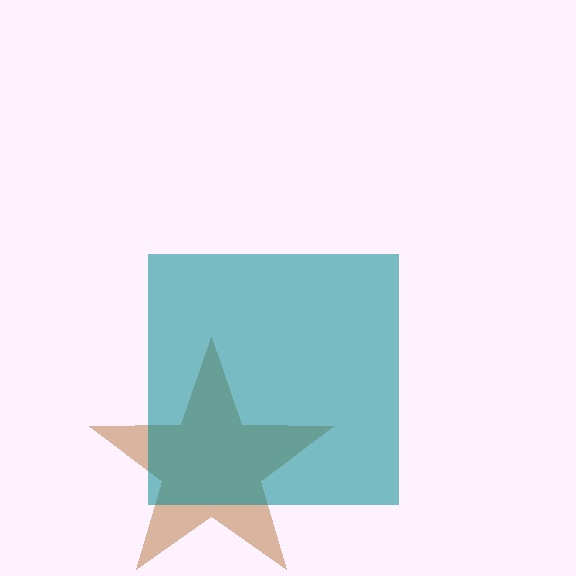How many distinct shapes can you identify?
There are 2 distinct shapes: a brown star, a teal square.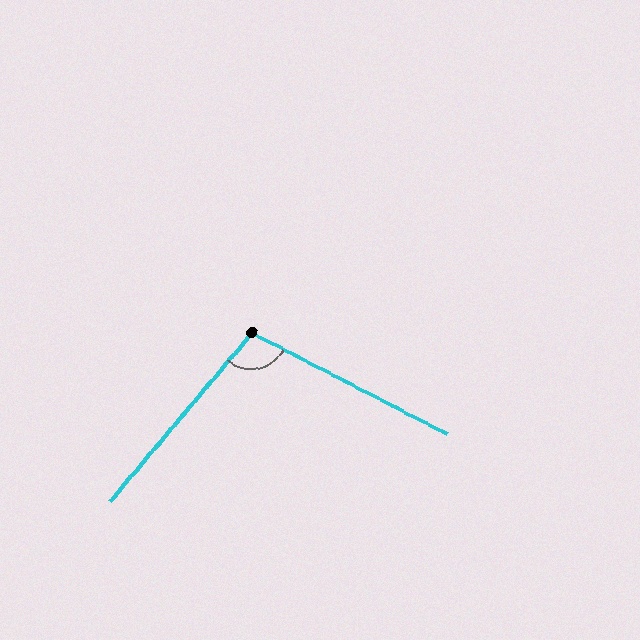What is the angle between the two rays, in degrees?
Approximately 103 degrees.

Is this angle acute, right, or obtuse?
It is obtuse.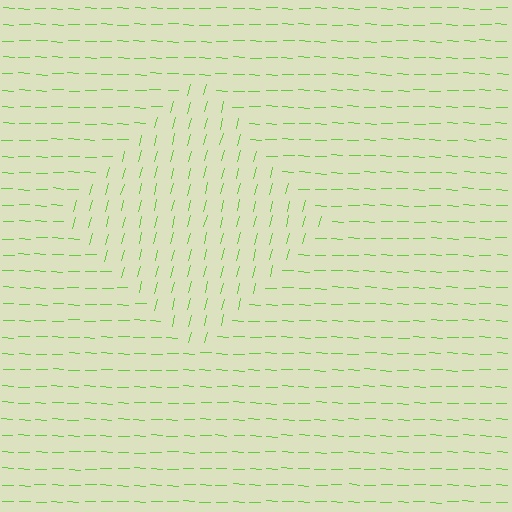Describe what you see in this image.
The image is filled with small lime line segments. A diamond region in the image has lines oriented differently from the surrounding lines, creating a visible texture boundary.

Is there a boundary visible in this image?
Yes, there is a texture boundary formed by a change in line orientation.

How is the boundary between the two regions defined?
The boundary is defined purely by a change in line orientation (approximately 78 degrees difference). All lines are the same color and thickness.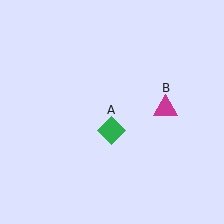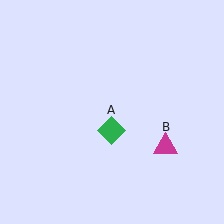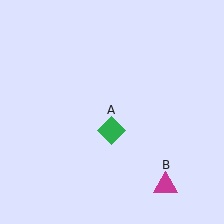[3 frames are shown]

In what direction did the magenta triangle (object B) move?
The magenta triangle (object B) moved down.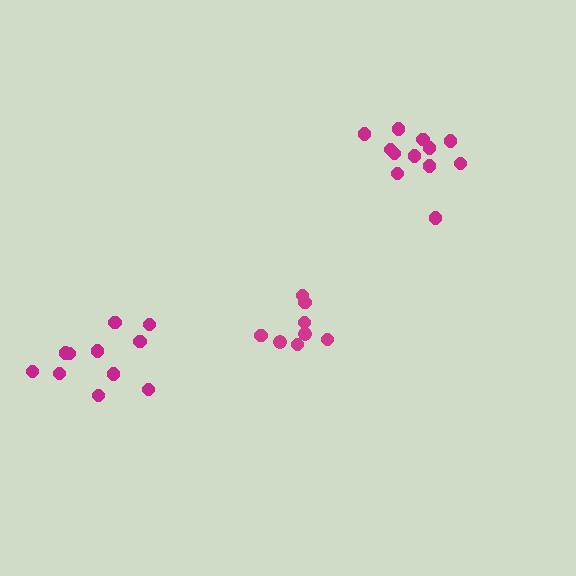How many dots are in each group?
Group 1: 12 dots, Group 2: 8 dots, Group 3: 11 dots (31 total).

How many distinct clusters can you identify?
There are 3 distinct clusters.